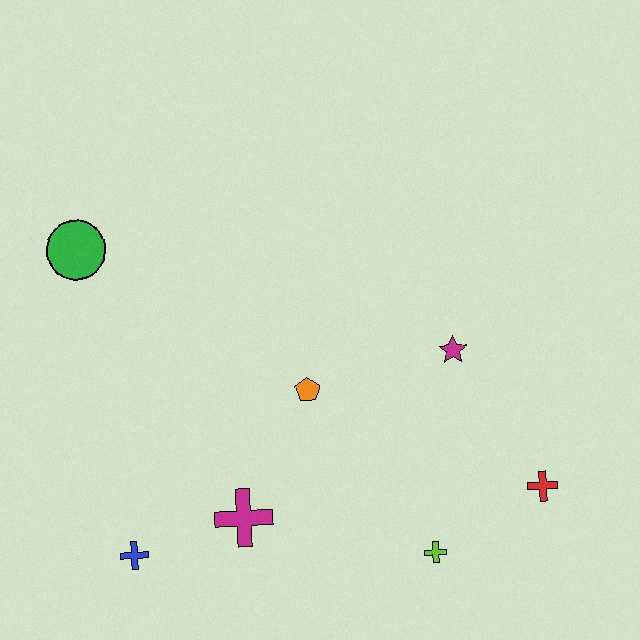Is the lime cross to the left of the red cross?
Yes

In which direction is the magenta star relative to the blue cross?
The magenta star is to the right of the blue cross.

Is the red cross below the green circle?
Yes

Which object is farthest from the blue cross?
The red cross is farthest from the blue cross.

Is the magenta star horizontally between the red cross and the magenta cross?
Yes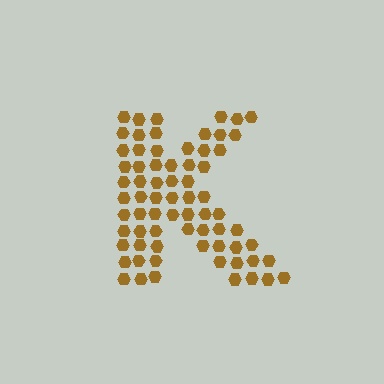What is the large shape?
The large shape is the letter K.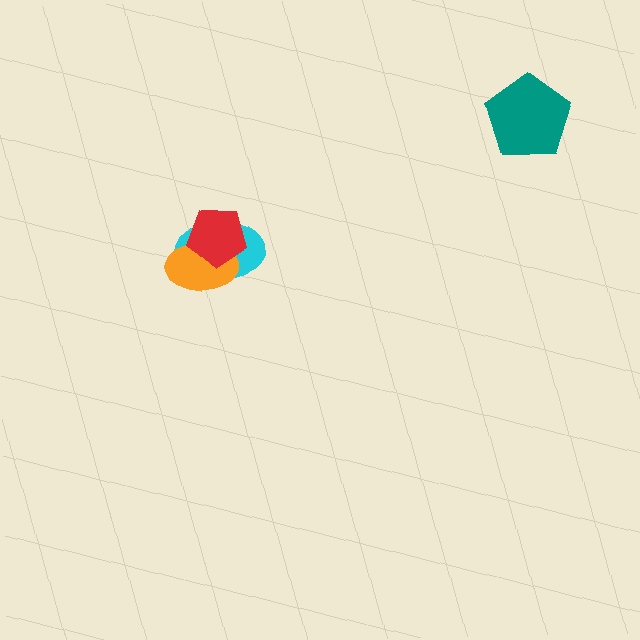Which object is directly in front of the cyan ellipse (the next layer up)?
The orange ellipse is directly in front of the cyan ellipse.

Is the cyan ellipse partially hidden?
Yes, it is partially covered by another shape.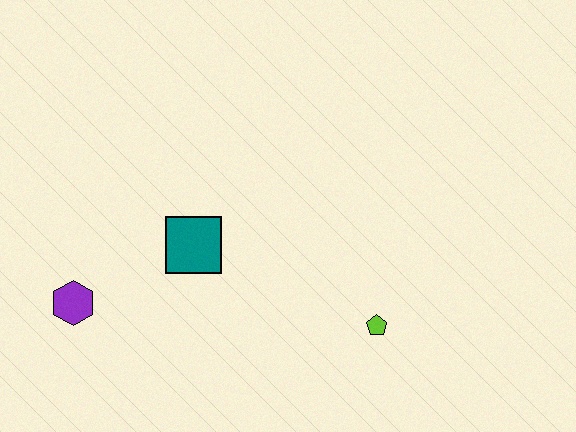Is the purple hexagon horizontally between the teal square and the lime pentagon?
No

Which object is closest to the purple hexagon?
The teal square is closest to the purple hexagon.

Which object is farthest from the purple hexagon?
The lime pentagon is farthest from the purple hexagon.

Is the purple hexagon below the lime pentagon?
No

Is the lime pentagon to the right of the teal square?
Yes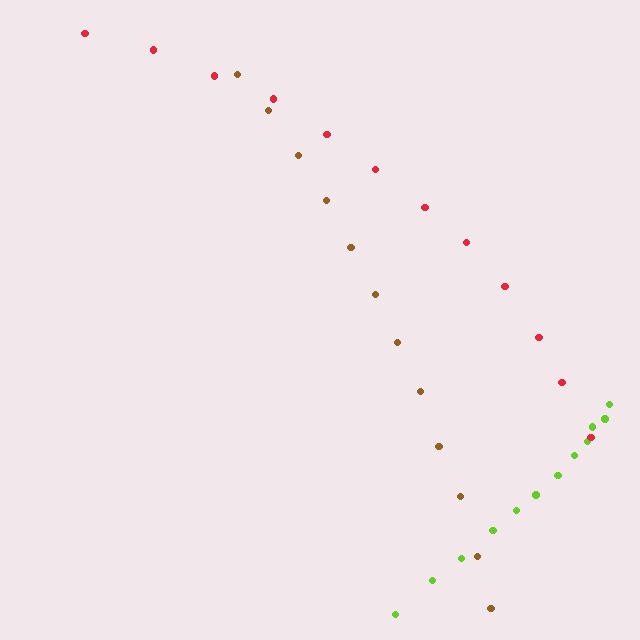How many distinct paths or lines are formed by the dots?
There are 3 distinct paths.